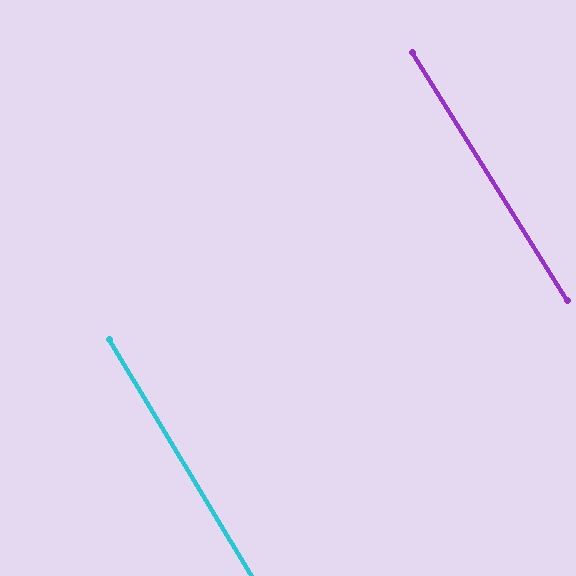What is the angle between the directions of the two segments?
Approximately 1 degree.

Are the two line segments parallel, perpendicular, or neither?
Parallel — their directions differ by only 1.1°.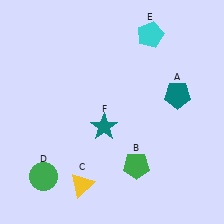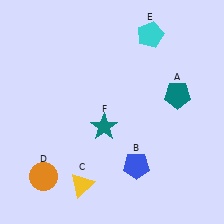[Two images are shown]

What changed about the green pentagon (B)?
In Image 1, B is green. In Image 2, it changed to blue.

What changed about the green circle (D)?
In Image 1, D is green. In Image 2, it changed to orange.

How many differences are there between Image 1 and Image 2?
There are 2 differences between the two images.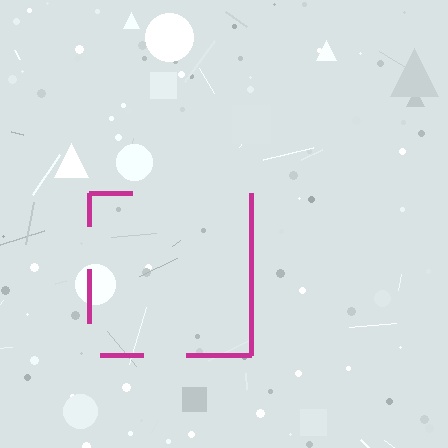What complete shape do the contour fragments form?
The contour fragments form a square.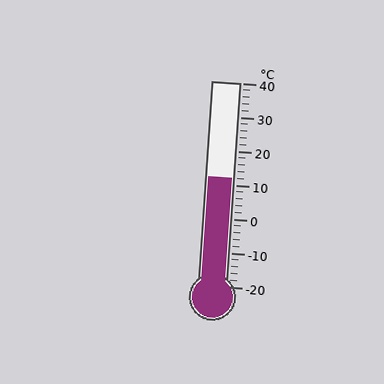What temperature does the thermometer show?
The thermometer shows approximately 12°C.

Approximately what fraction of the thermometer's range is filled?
The thermometer is filled to approximately 55% of its range.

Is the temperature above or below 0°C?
The temperature is above 0°C.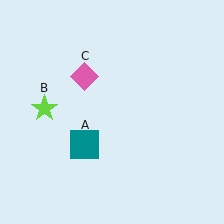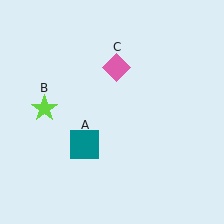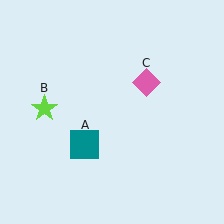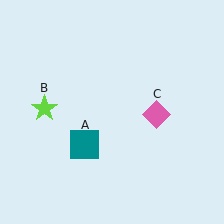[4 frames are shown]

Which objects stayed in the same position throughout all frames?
Teal square (object A) and lime star (object B) remained stationary.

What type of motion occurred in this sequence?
The pink diamond (object C) rotated clockwise around the center of the scene.